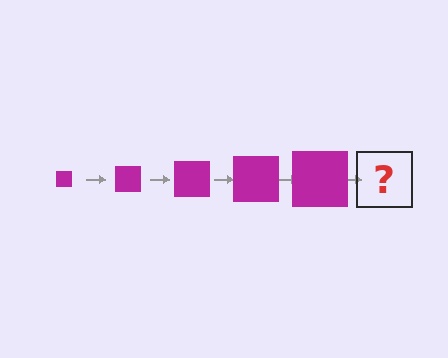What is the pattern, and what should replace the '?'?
The pattern is that the square gets progressively larger each step. The '?' should be a magenta square, larger than the previous one.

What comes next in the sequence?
The next element should be a magenta square, larger than the previous one.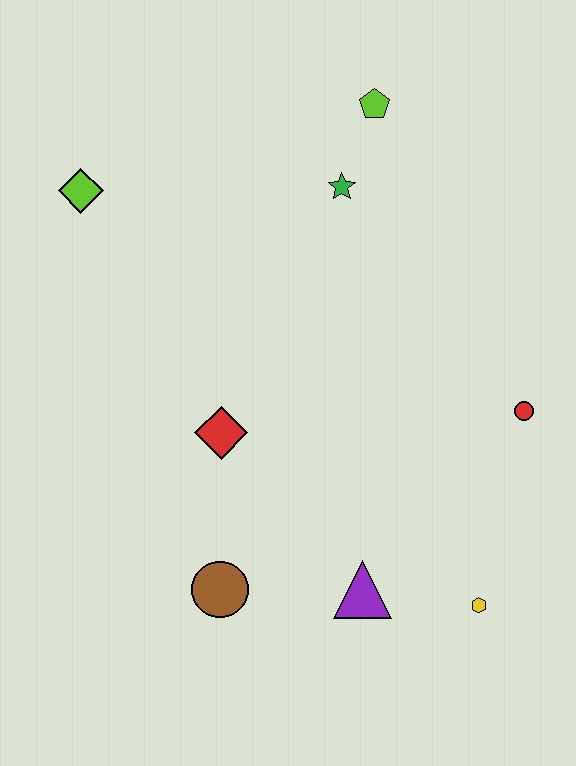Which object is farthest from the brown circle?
The lime pentagon is farthest from the brown circle.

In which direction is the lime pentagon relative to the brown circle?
The lime pentagon is above the brown circle.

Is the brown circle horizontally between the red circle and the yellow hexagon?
No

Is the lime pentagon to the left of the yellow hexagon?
Yes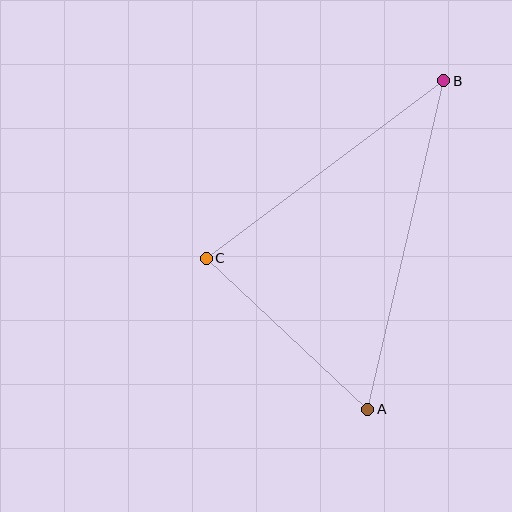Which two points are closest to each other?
Points A and C are closest to each other.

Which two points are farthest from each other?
Points A and B are farthest from each other.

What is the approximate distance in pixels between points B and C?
The distance between B and C is approximately 297 pixels.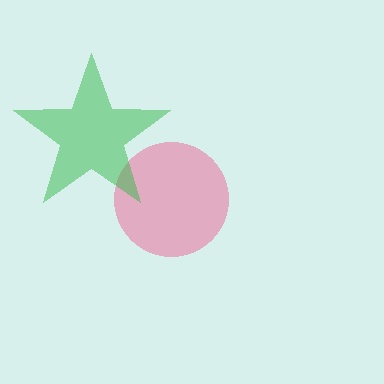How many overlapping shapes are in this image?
There are 2 overlapping shapes in the image.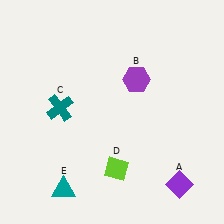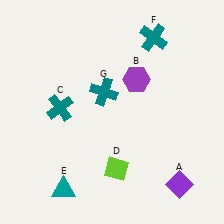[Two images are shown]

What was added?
A teal cross (F), a teal cross (G) were added in Image 2.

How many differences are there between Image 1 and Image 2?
There are 2 differences between the two images.